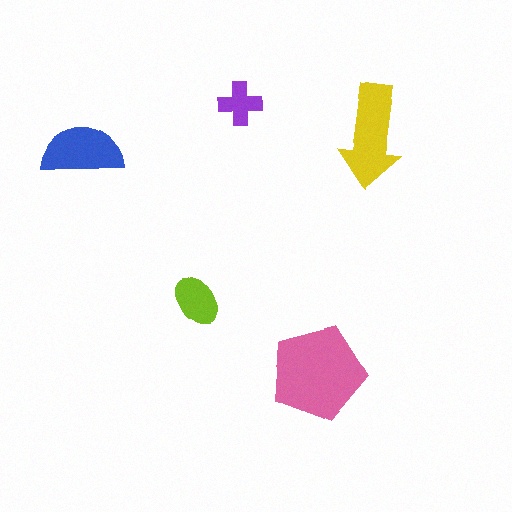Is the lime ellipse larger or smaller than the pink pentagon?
Smaller.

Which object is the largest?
The pink pentagon.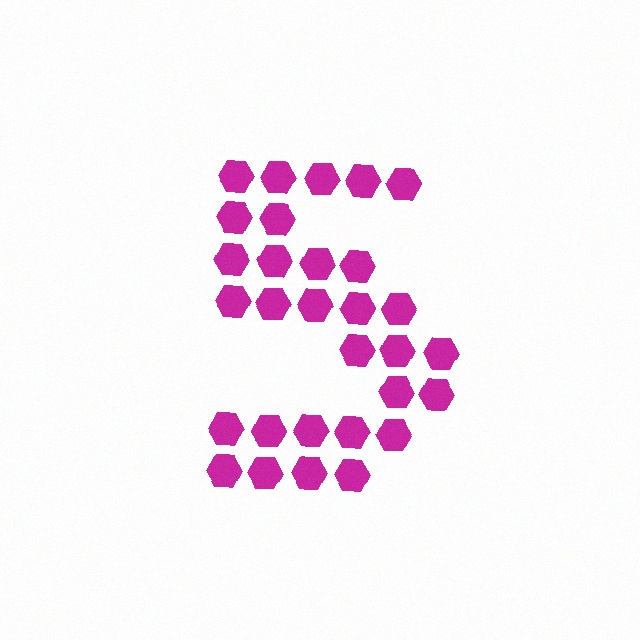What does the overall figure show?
The overall figure shows the digit 5.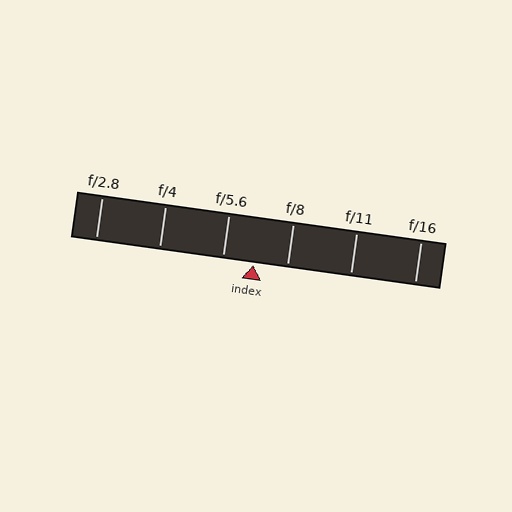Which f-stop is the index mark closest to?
The index mark is closest to f/5.6.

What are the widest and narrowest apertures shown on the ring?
The widest aperture shown is f/2.8 and the narrowest is f/16.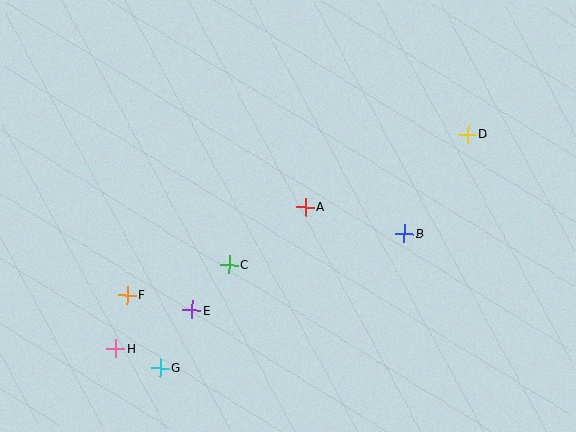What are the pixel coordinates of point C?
Point C is at (229, 265).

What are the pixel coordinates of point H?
Point H is at (116, 349).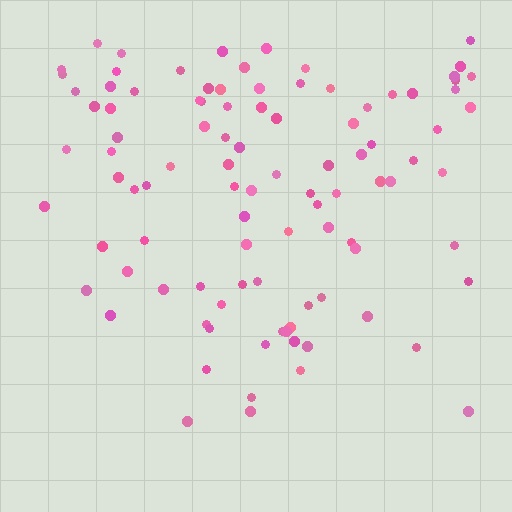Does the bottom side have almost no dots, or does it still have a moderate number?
Still a moderate number, just noticeably fewer than the top.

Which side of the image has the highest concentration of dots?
The top.